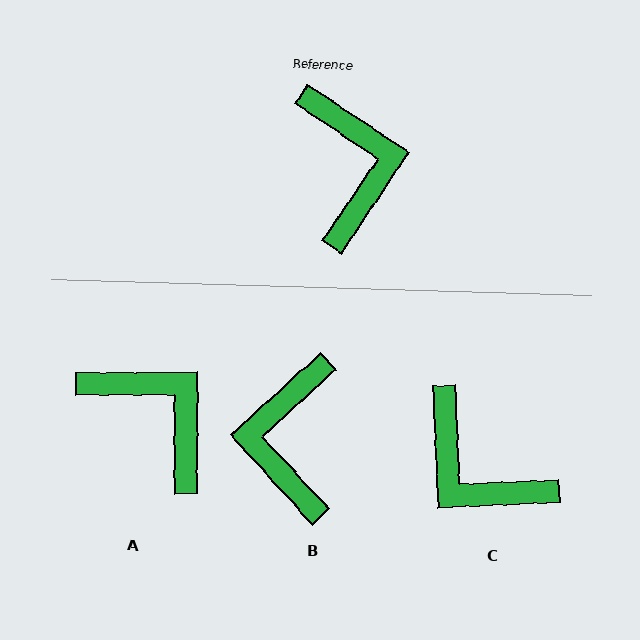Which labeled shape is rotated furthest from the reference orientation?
B, about 167 degrees away.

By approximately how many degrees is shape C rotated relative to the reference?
Approximately 144 degrees clockwise.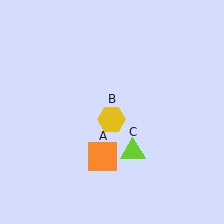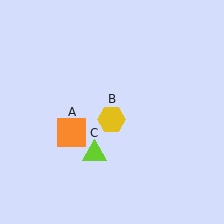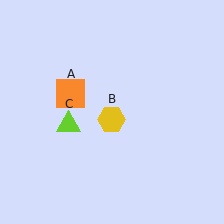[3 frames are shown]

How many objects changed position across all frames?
2 objects changed position: orange square (object A), lime triangle (object C).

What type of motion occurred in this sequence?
The orange square (object A), lime triangle (object C) rotated clockwise around the center of the scene.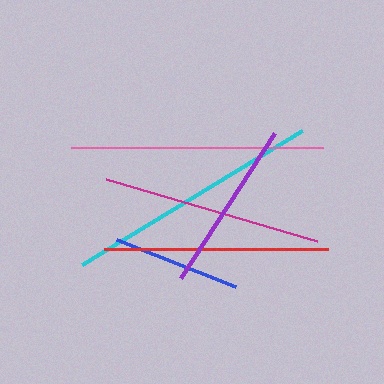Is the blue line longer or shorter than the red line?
The red line is longer than the blue line.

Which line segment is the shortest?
The blue line is the shortest at approximately 128 pixels.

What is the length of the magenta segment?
The magenta segment is approximately 220 pixels long.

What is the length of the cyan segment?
The cyan segment is approximately 257 pixels long.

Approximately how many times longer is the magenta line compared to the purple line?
The magenta line is approximately 1.3 times the length of the purple line.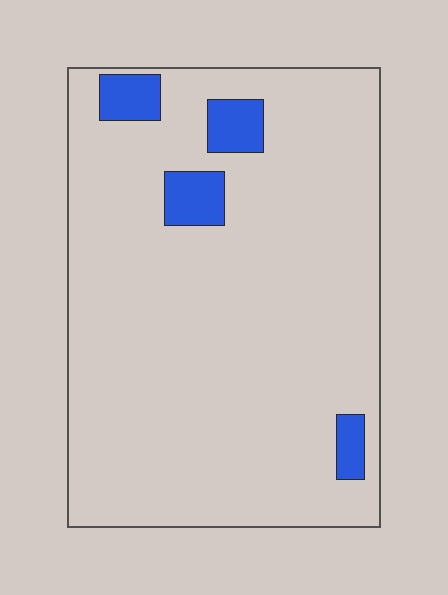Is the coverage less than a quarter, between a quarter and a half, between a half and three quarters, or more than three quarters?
Less than a quarter.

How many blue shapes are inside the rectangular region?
4.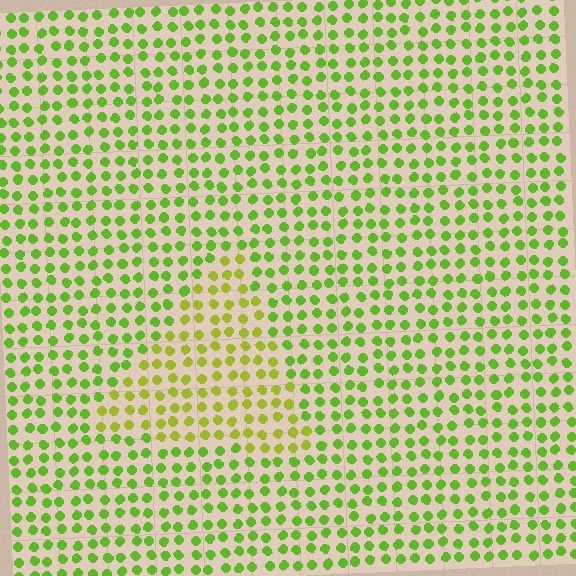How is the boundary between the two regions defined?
The boundary is defined purely by a slight shift in hue (about 26 degrees). Spacing, size, and orientation are identical on both sides.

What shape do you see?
I see a triangle.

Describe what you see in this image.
The image is filled with small lime elements in a uniform arrangement. A triangle-shaped region is visible where the elements are tinted to a slightly different hue, forming a subtle color boundary.